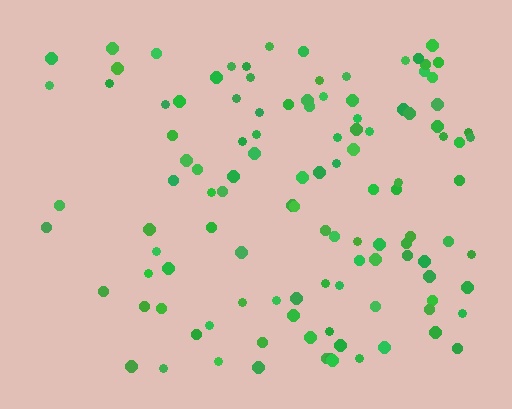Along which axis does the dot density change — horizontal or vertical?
Horizontal.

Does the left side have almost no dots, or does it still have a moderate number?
Still a moderate number, just noticeably fewer than the right.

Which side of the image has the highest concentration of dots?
The right.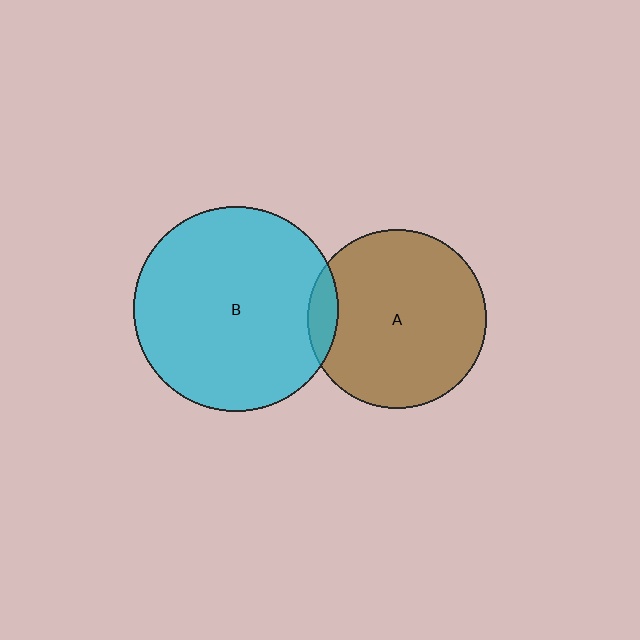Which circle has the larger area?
Circle B (cyan).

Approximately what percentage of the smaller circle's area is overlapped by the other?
Approximately 10%.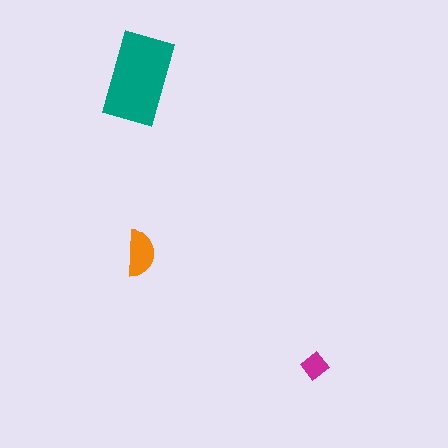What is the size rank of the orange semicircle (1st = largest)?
2nd.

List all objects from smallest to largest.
The magenta diamond, the orange semicircle, the teal rectangle.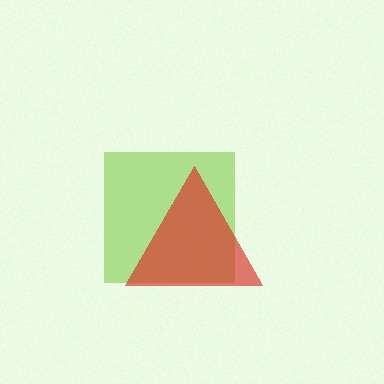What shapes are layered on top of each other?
The layered shapes are: a lime square, a red triangle.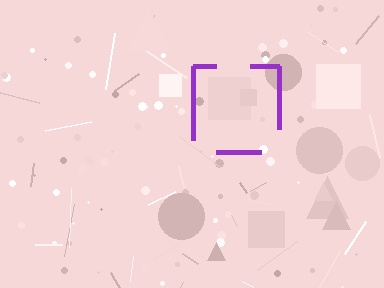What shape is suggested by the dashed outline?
The dashed outline suggests a square.